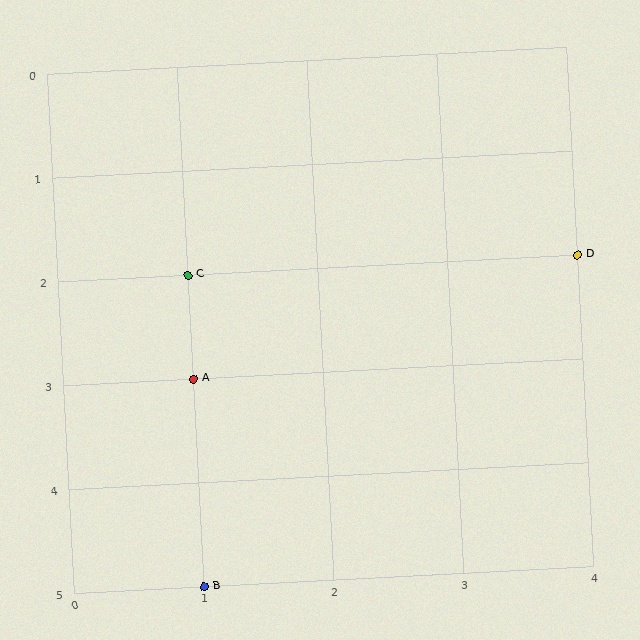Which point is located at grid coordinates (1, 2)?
Point C is at (1, 2).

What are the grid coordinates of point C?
Point C is at grid coordinates (1, 2).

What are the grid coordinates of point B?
Point B is at grid coordinates (1, 5).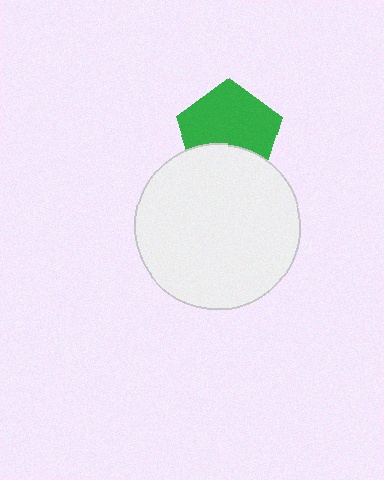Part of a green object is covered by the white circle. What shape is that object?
It is a pentagon.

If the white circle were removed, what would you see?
You would see the complete green pentagon.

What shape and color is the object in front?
The object in front is a white circle.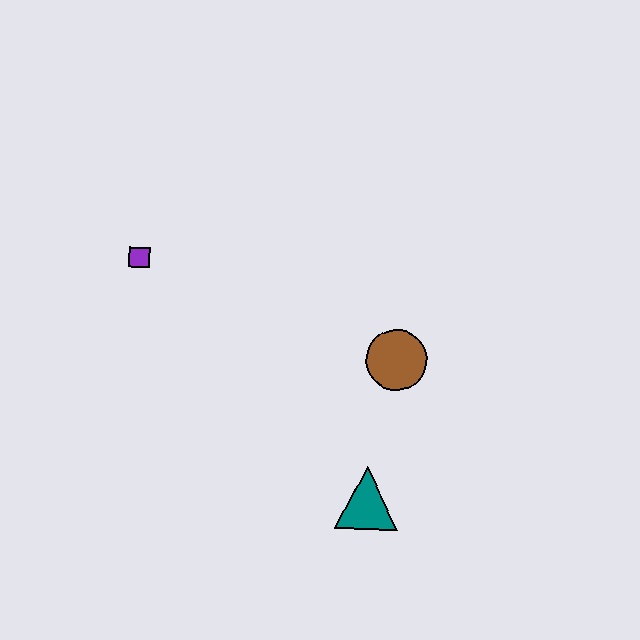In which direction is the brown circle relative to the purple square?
The brown circle is to the right of the purple square.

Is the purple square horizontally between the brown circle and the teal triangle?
No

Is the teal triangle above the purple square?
No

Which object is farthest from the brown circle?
The purple square is farthest from the brown circle.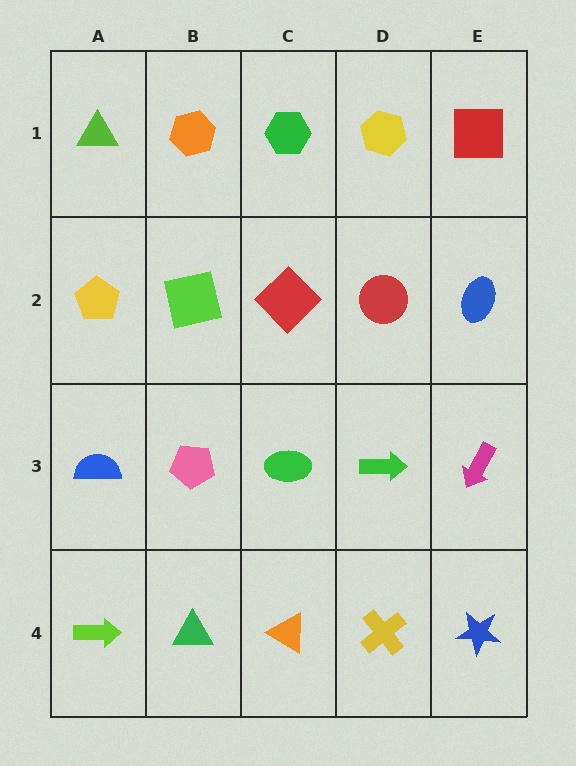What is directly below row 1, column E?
A blue ellipse.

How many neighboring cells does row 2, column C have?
4.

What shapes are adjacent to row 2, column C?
A green hexagon (row 1, column C), a green ellipse (row 3, column C), a lime square (row 2, column B), a red circle (row 2, column D).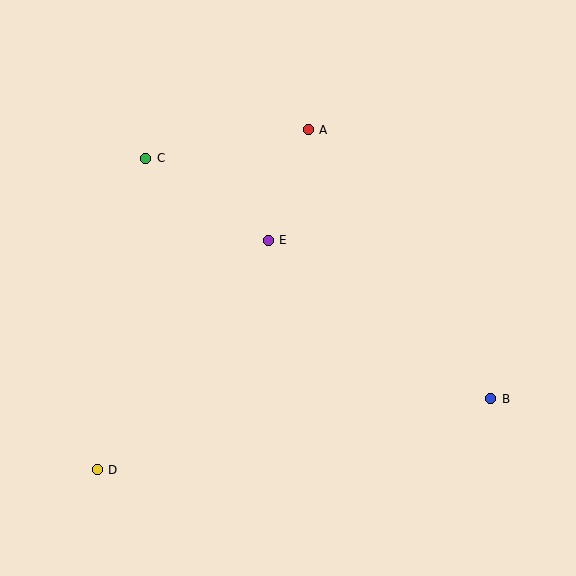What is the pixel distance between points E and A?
The distance between E and A is 118 pixels.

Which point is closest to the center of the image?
Point E at (268, 240) is closest to the center.